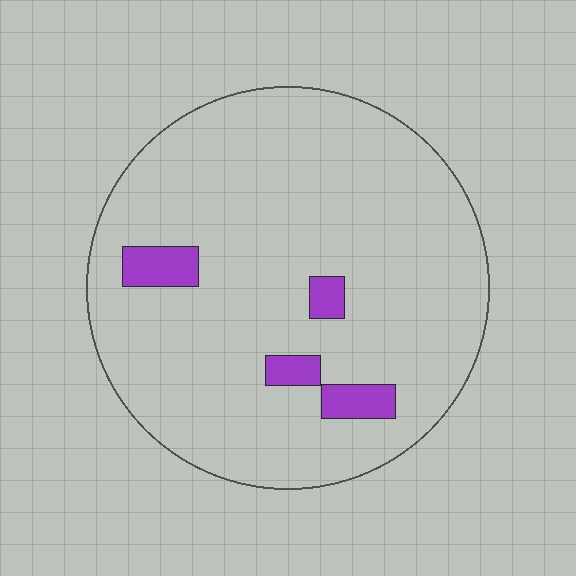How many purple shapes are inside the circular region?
4.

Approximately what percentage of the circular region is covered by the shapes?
Approximately 5%.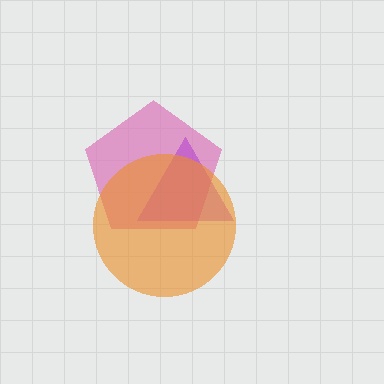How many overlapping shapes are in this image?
There are 3 overlapping shapes in the image.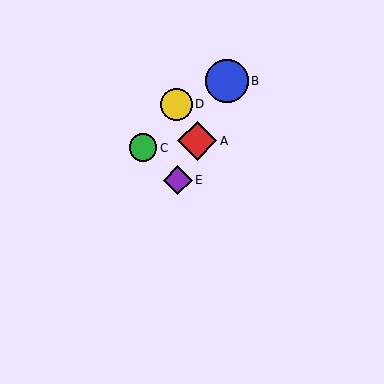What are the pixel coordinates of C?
Object C is at (143, 148).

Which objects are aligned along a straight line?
Objects A, B, E are aligned along a straight line.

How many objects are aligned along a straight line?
3 objects (A, B, E) are aligned along a straight line.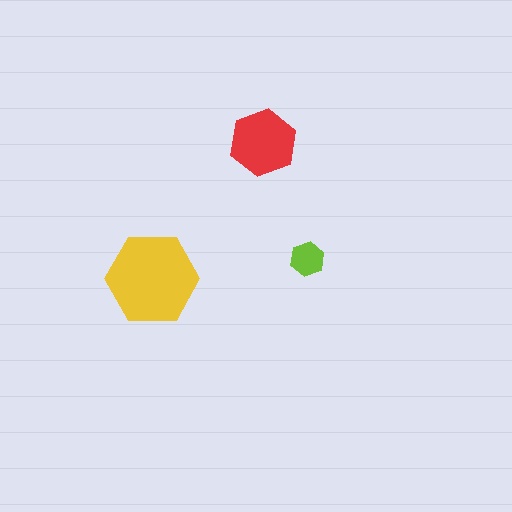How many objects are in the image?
There are 3 objects in the image.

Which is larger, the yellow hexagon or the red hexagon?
The yellow one.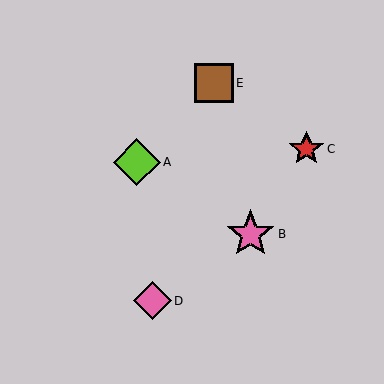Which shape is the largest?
The pink star (labeled B) is the largest.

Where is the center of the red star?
The center of the red star is at (306, 149).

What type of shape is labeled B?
Shape B is a pink star.